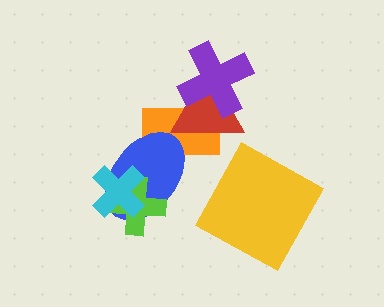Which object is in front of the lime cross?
The cyan cross is in front of the lime cross.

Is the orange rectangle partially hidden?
Yes, it is partially covered by another shape.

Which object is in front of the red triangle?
The purple cross is in front of the red triangle.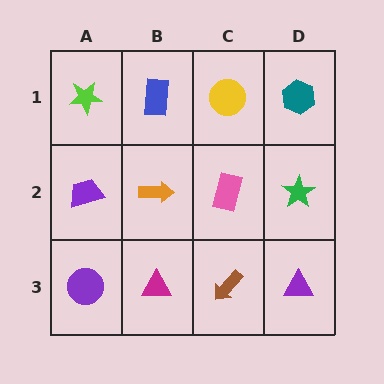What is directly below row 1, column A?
A purple trapezoid.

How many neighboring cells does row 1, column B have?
3.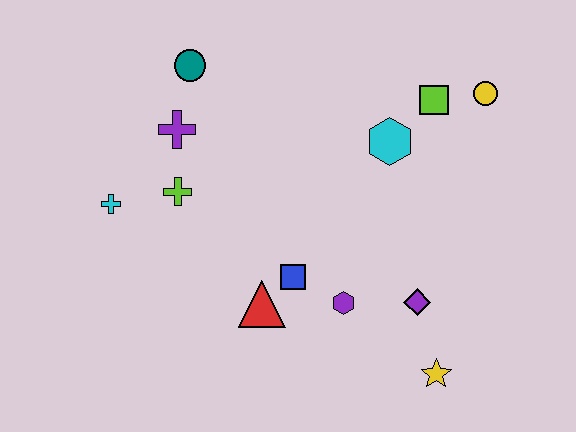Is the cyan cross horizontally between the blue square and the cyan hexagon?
No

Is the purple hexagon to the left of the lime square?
Yes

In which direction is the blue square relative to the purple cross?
The blue square is below the purple cross.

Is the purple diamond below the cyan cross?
Yes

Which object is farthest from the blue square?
The yellow circle is farthest from the blue square.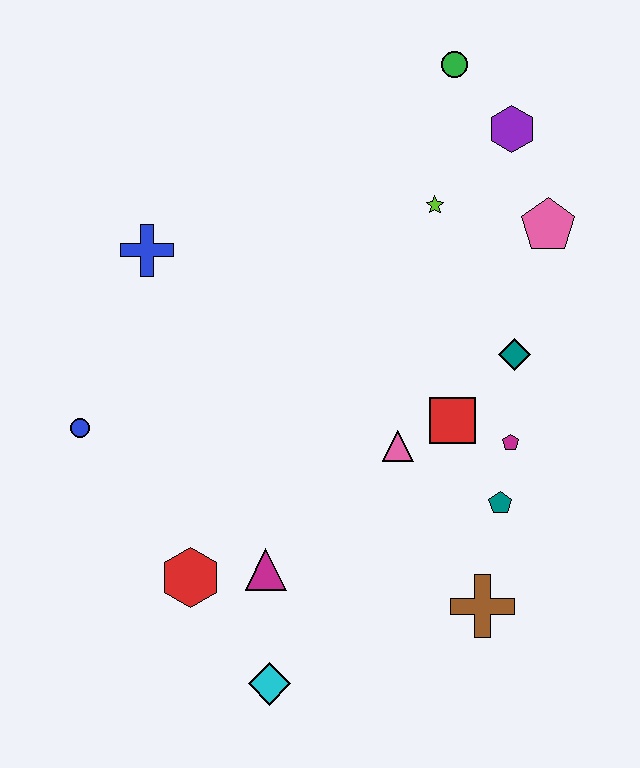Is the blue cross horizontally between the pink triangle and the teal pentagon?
No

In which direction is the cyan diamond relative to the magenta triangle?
The cyan diamond is below the magenta triangle.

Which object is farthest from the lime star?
The cyan diamond is farthest from the lime star.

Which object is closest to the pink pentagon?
The purple hexagon is closest to the pink pentagon.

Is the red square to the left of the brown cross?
Yes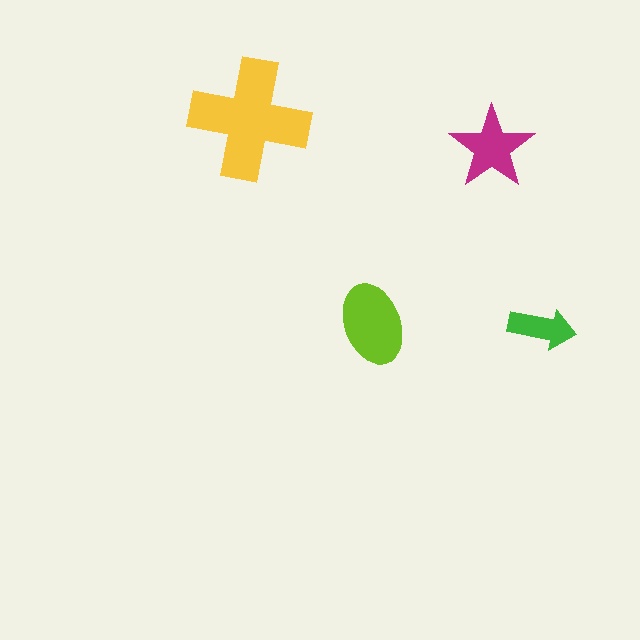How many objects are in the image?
There are 4 objects in the image.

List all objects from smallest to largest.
The green arrow, the magenta star, the lime ellipse, the yellow cross.